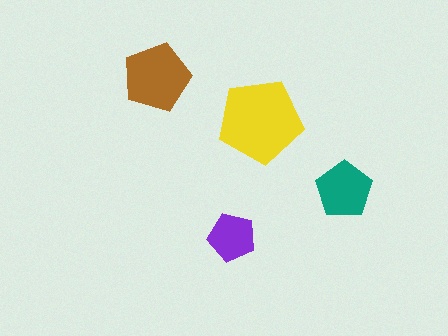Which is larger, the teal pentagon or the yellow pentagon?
The yellow one.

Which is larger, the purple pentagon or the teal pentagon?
The teal one.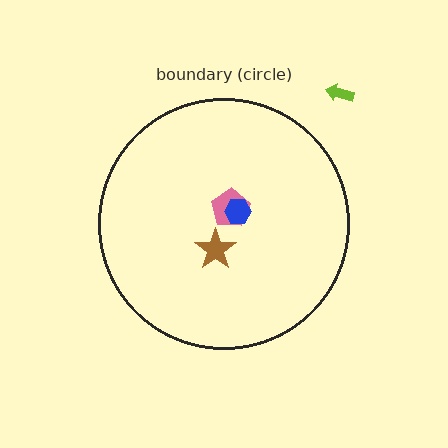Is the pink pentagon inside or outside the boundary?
Inside.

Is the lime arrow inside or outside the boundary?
Outside.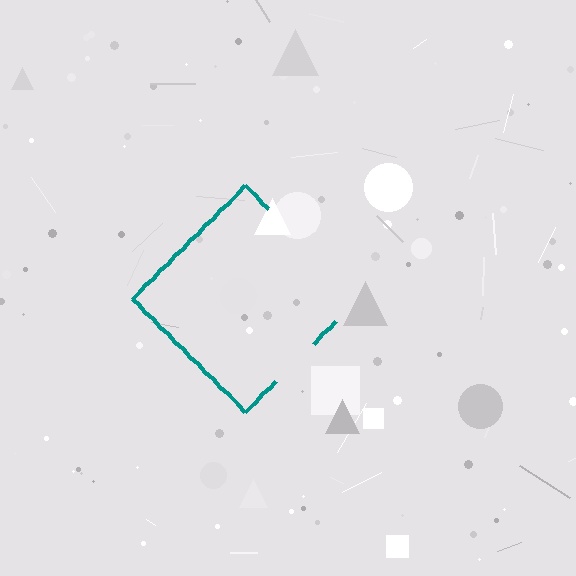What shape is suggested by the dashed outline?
The dashed outline suggests a diamond.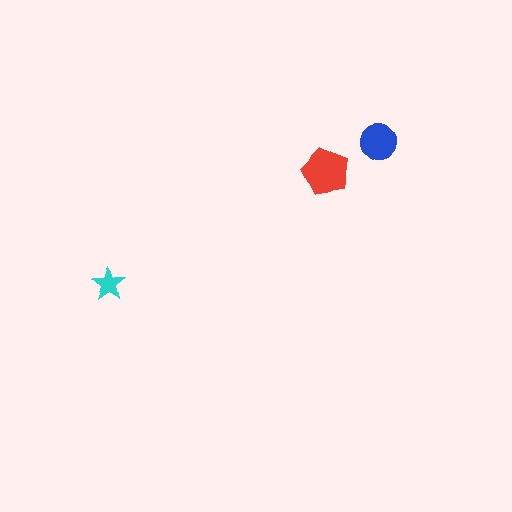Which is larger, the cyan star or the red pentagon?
The red pentagon.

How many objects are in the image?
There are 3 objects in the image.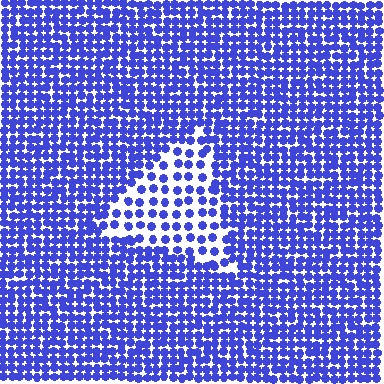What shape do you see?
I see a triangle.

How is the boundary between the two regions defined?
The boundary is defined by a change in element density (approximately 2.1x ratio). All elements are the same color, size, and shape.